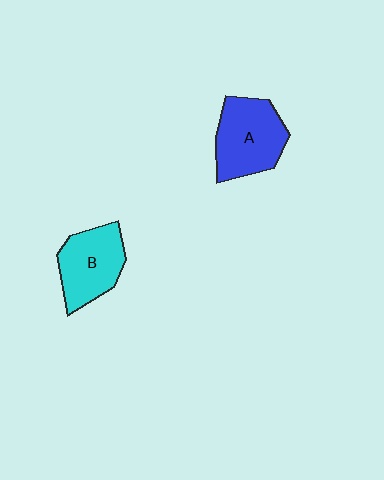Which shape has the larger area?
Shape A (blue).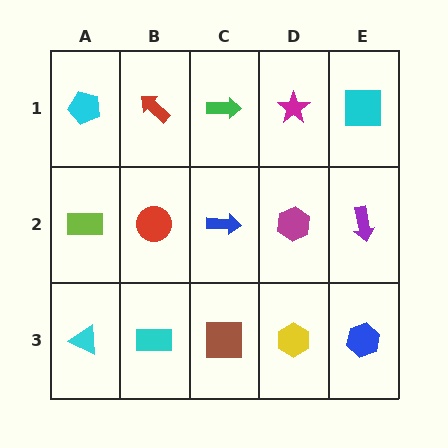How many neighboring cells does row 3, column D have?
3.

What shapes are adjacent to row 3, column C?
A blue arrow (row 2, column C), a cyan rectangle (row 3, column B), a yellow hexagon (row 3, column D).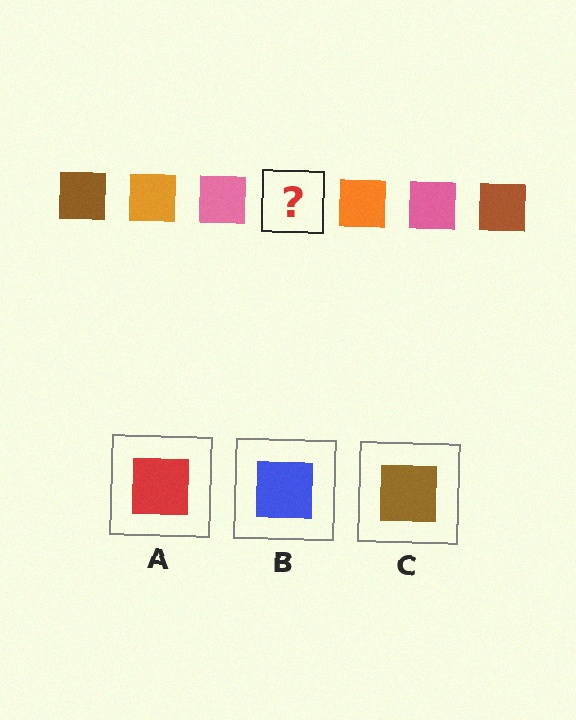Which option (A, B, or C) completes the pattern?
C.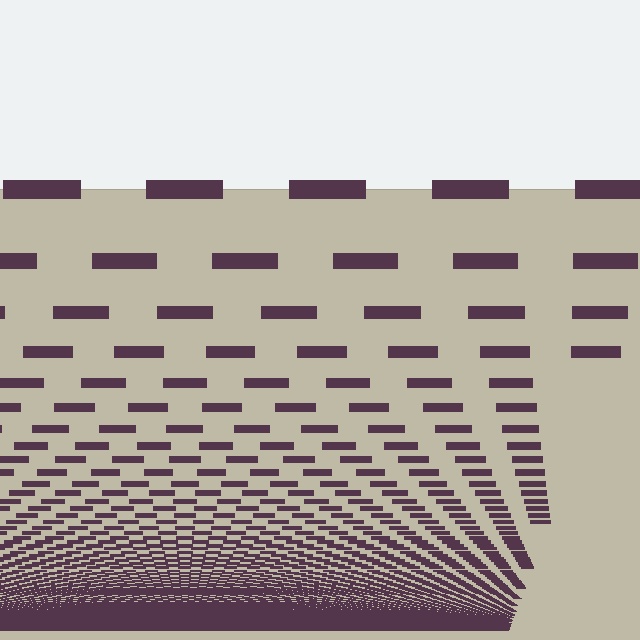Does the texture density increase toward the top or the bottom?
Density increases toward the bottom.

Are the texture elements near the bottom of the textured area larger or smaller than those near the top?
Smaller. The gradient is inverted — elements near the bottom are smaller and denser.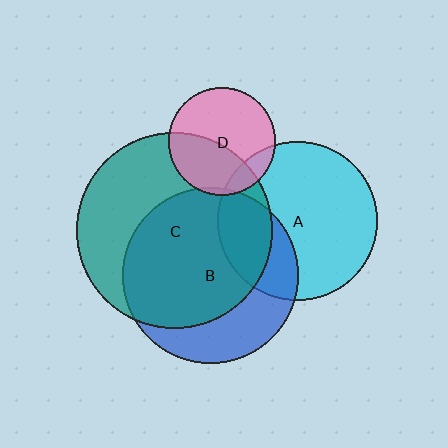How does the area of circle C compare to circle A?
Approximately 1.5 times.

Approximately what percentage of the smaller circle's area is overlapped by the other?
Approximately 70%.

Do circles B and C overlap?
Yes.